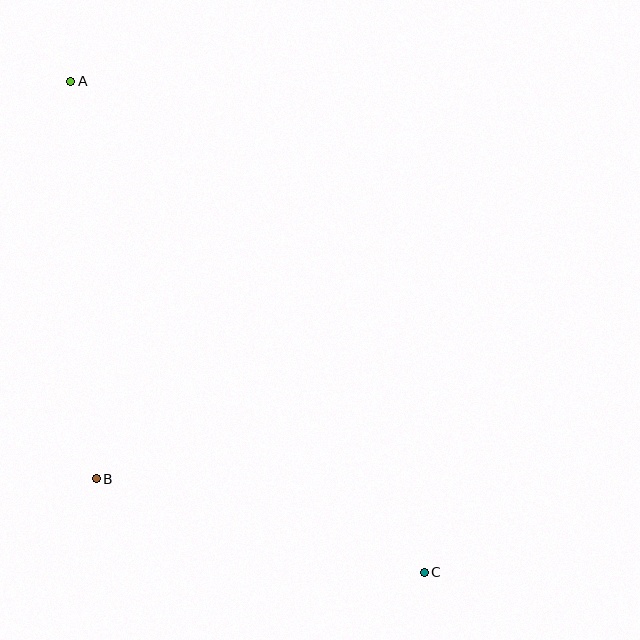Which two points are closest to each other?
Points B and C are closest to each other.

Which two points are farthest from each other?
Points A and C are farthest from each other.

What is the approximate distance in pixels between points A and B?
The distance between A and B is approximately 399 pixels.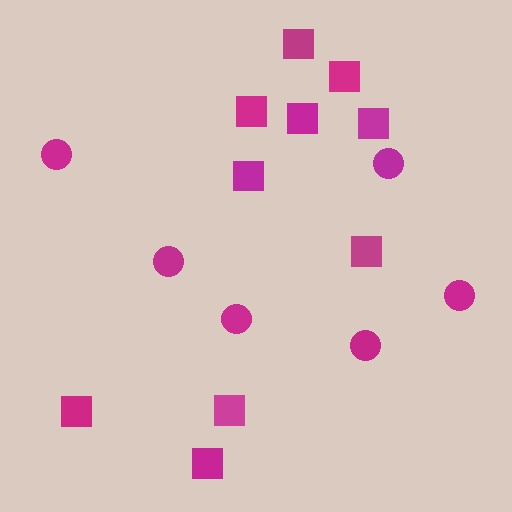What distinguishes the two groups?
There are 2 groups: one group of circles (6) and one group of squares (10).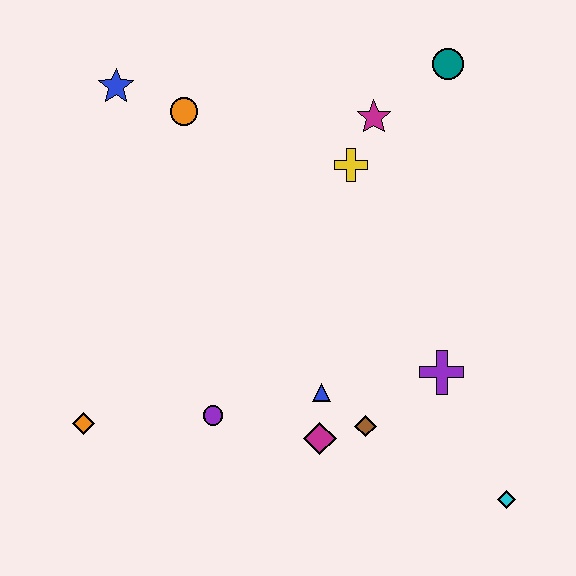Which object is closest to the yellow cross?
The magenta star is closest to the yellow cross.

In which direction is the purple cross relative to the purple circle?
The purple cross is to the right of the purple circle.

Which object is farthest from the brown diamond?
The blue star is farthest from the brown diamond.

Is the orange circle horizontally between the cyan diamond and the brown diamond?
No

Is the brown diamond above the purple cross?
No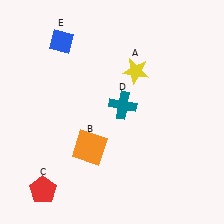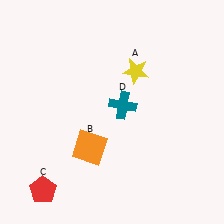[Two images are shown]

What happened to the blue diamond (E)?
The blue diamond (E) was removed in Image 2. It was in the top-left area of Image 1.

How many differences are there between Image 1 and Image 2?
There is 1 difference between the two images.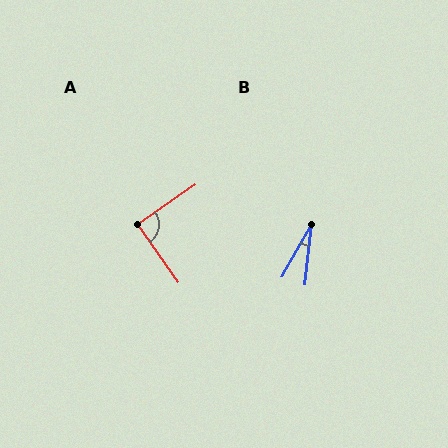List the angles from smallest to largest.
B (23°), A (90°).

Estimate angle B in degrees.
Approximately 23 degrees.